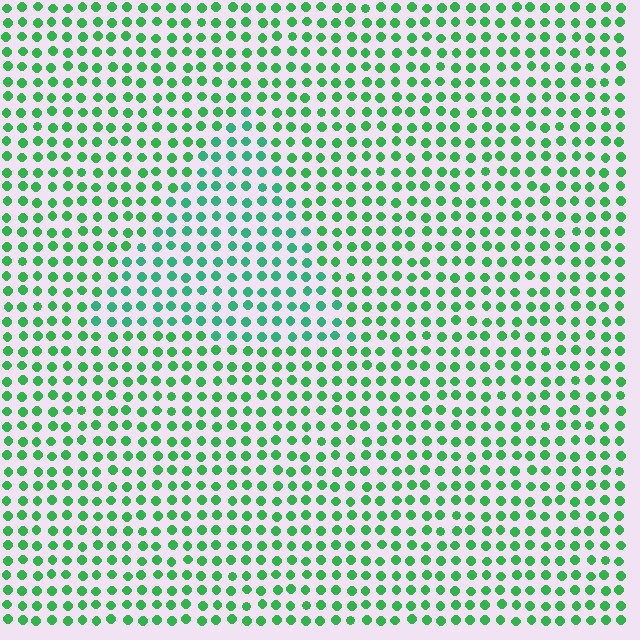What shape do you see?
I see a triangle.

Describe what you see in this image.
The image is filled with small green elements in a uniform arrangement. A triangle-shaped region is visible where the elements are tinted to a slightly different hue, forming a subtle color boundary.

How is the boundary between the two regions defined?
The boundary is defined purely by a slight shift in hue (about 23 degrees). Spacing, size, and orientation are identical on both sides.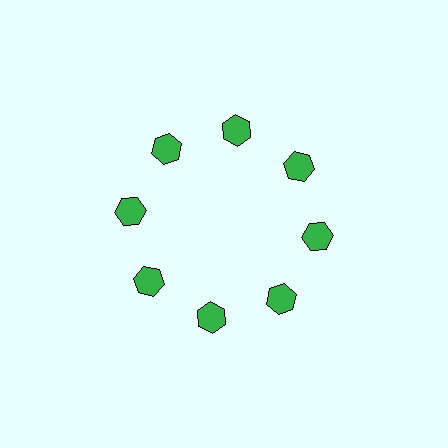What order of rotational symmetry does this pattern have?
This pattern has 8-fold rotational symmetry.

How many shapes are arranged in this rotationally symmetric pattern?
There are 8 shapes, arranged in 8 groups of 1.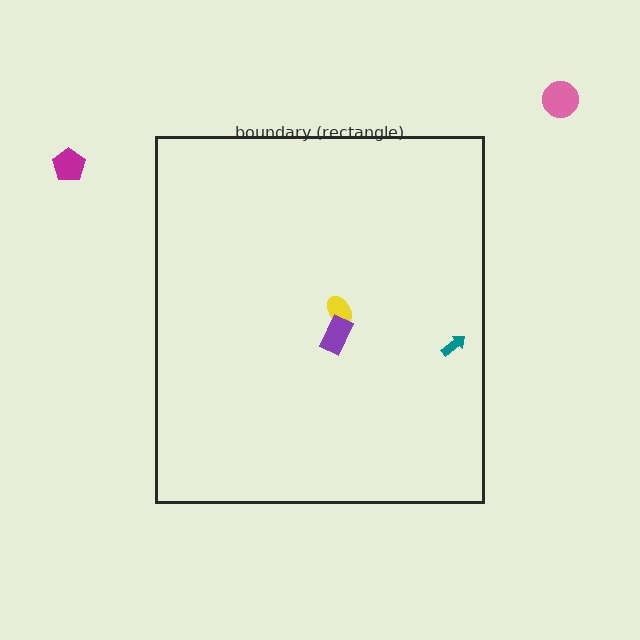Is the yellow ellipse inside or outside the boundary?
Inside.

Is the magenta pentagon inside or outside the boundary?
Outside.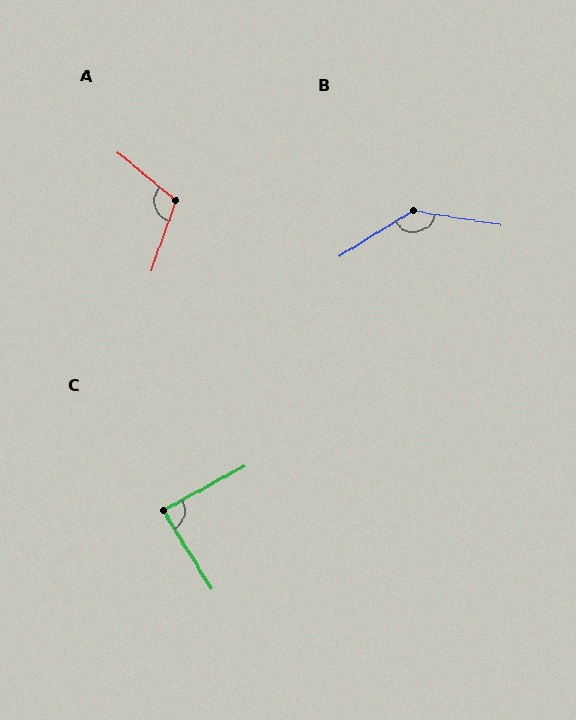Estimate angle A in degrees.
Approximately 110 degrees.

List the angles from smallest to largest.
C (87°), A (110°), B (139°).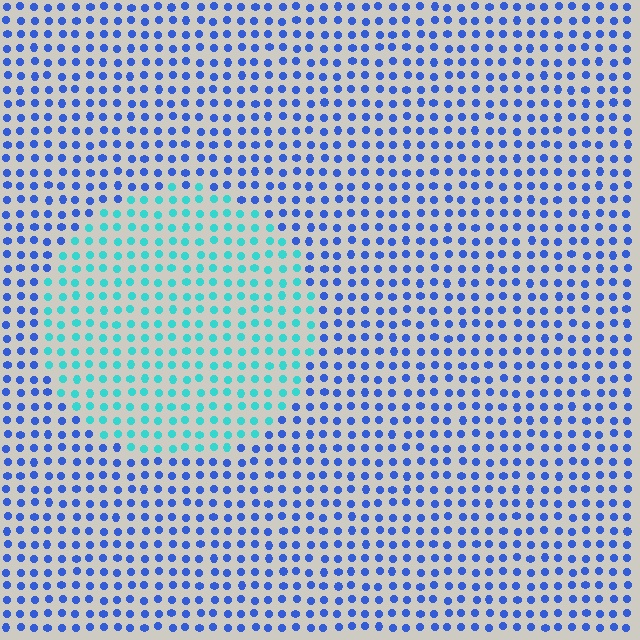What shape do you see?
I see a circle.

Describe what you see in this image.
The image is filled with small blue elements in a uniform arrangement. A circle-shaped region is visible where the elements are tinted to a slightly different hue, forming a subtle color boundary.